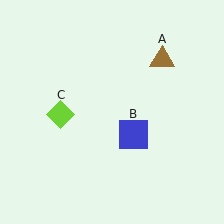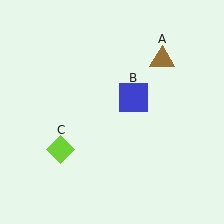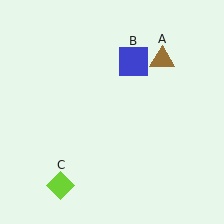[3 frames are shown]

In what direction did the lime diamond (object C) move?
The lime diamond (object C) moved down.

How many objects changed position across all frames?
2 objects changed position: blue square (object B), lime diamond (object C).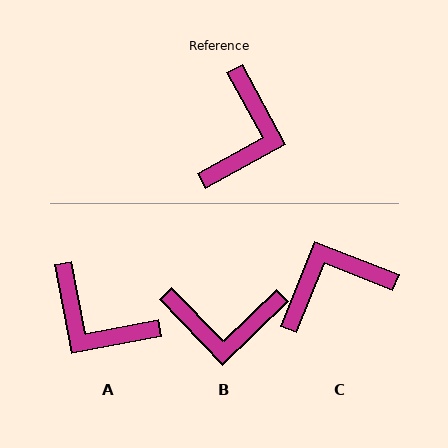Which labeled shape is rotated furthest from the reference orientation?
C, about 130 degrees away.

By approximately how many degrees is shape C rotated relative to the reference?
Approximately 130 degrees counter-clockwise.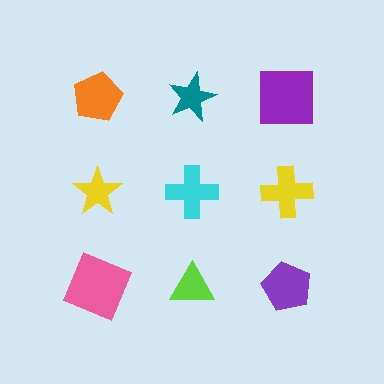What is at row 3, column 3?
A purple pentagon.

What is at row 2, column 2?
A cyan cross.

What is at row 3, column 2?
A lime triangle.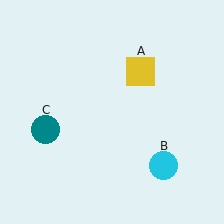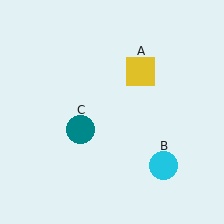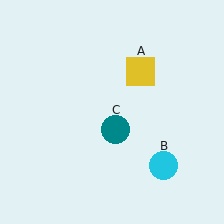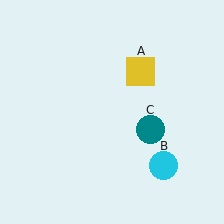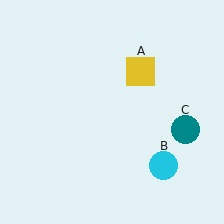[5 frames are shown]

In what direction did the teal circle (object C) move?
The teal circle (object C) moved right.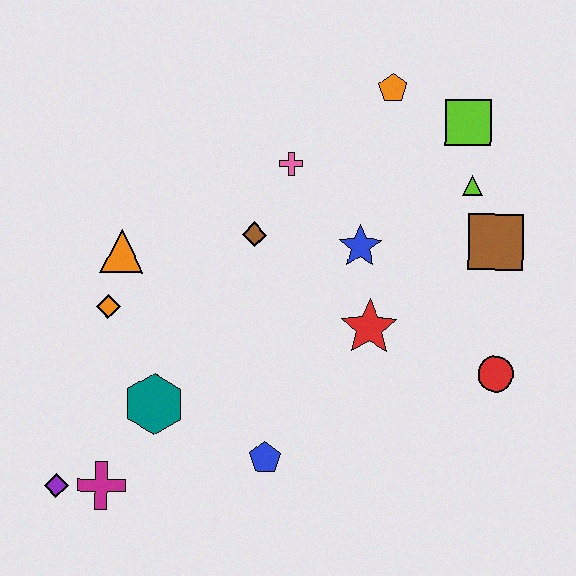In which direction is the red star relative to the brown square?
The red star is to the left of the brown square.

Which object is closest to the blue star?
The red star is closest to the blue star.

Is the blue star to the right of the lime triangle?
No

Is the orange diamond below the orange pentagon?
Yes